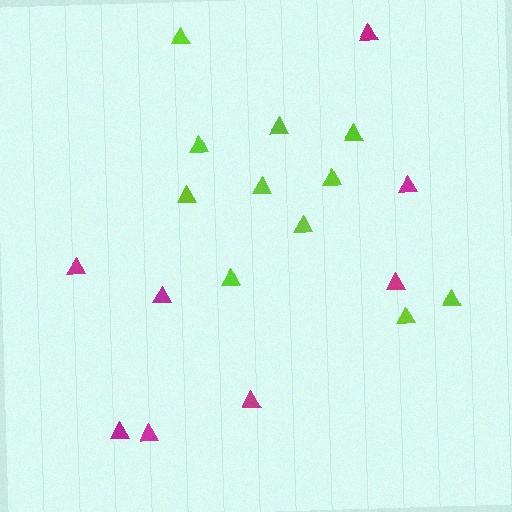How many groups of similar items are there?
There are 2 groups: one group of lime triangles (11) and one group of magenta triangles (8).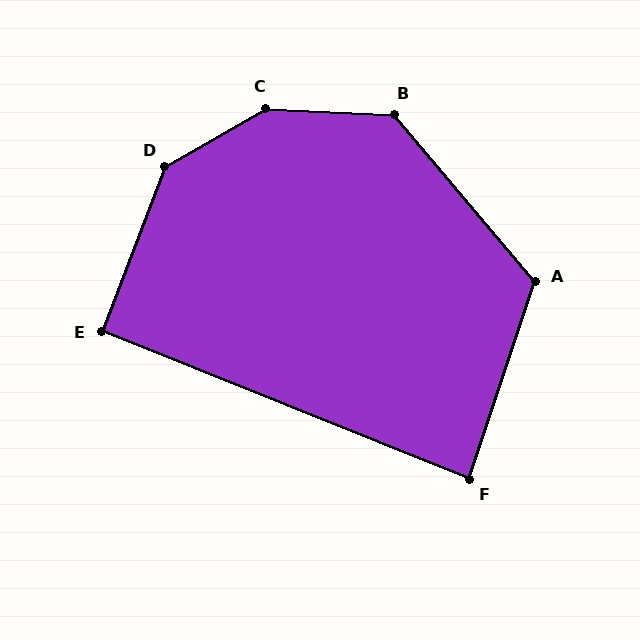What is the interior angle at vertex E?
Approximately 91 degrees (approximately right).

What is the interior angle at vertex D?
Approximately 141 degrees (obtuse).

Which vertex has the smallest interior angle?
F, at approximately 86 degrees.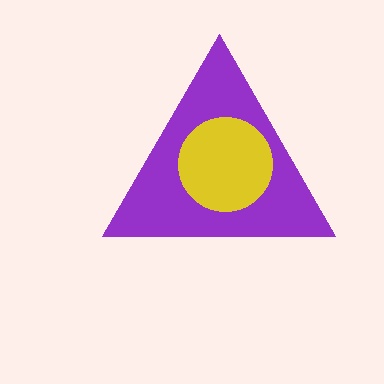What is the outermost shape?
The purple triangle.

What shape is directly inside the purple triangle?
The yellow circle.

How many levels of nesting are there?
2.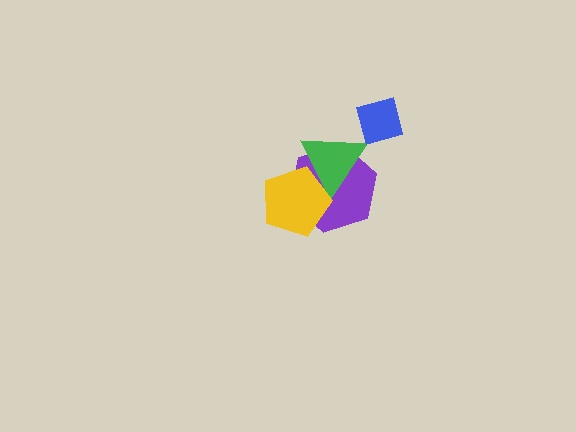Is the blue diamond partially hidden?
No, no other shape covers it.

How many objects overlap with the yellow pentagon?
2 objects overlap with the yellow pentagon.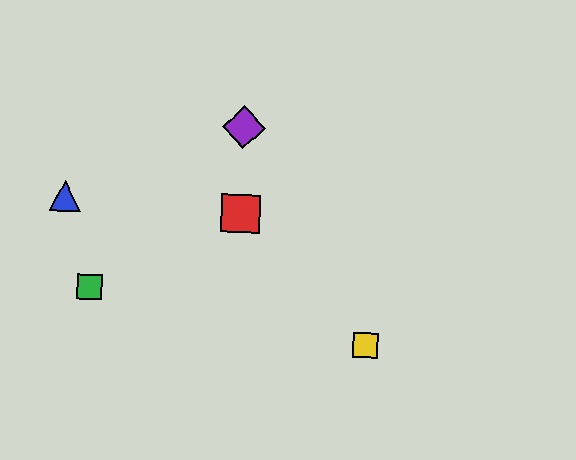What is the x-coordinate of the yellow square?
The yellow square is at x≈365.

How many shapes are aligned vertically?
2 shapes (the red square, the purple diamond) are aligned vertically.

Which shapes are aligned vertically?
The red square, the purple diamond are aligned vertically.